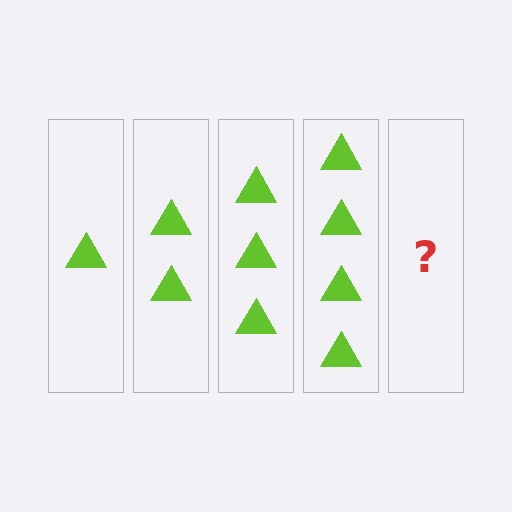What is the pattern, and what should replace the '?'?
The pattern is that each step adds one more triangle. The '?' should be 5 triangles.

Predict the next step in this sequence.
The next step is 5 triangles.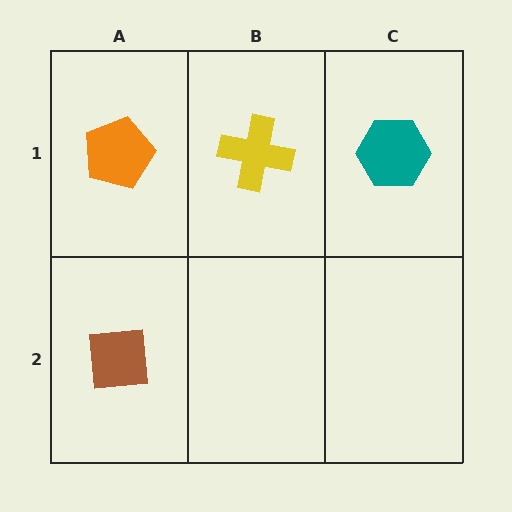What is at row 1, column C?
A teal hexagon.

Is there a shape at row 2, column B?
No, that cell is empty.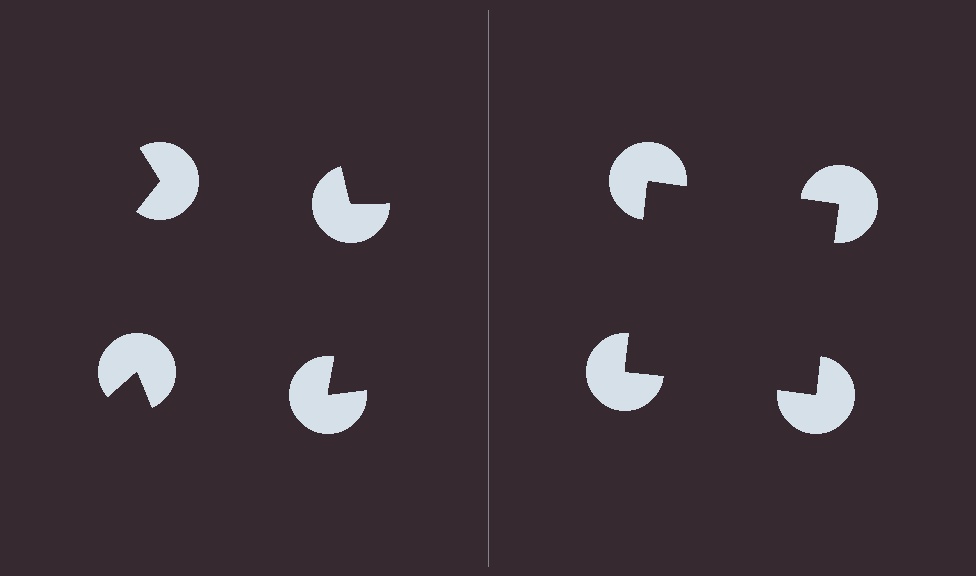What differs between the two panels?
The pac-man discs are positioned identically on both sides; only the wedge orientations differ. On the right they align to a square; on the left they are misaligned.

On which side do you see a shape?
An illusory square appears on the right side. On the left side the wedge cuts are rotated, so no coherent shape forms.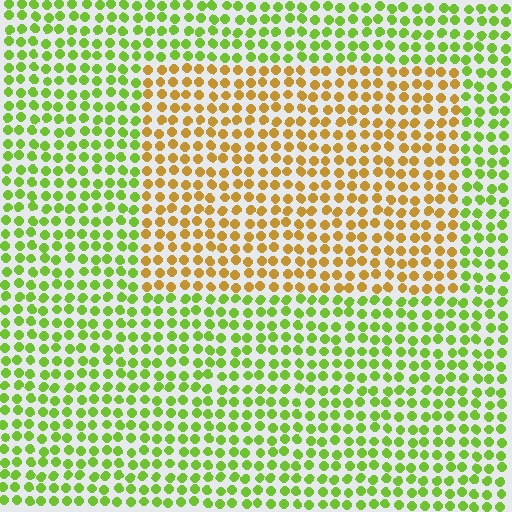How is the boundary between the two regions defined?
The boundary is defined purely by a slight shift in hue (about 54 degrees). Spacing, size, and orientation are identical on both sides.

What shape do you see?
I see a rectangle.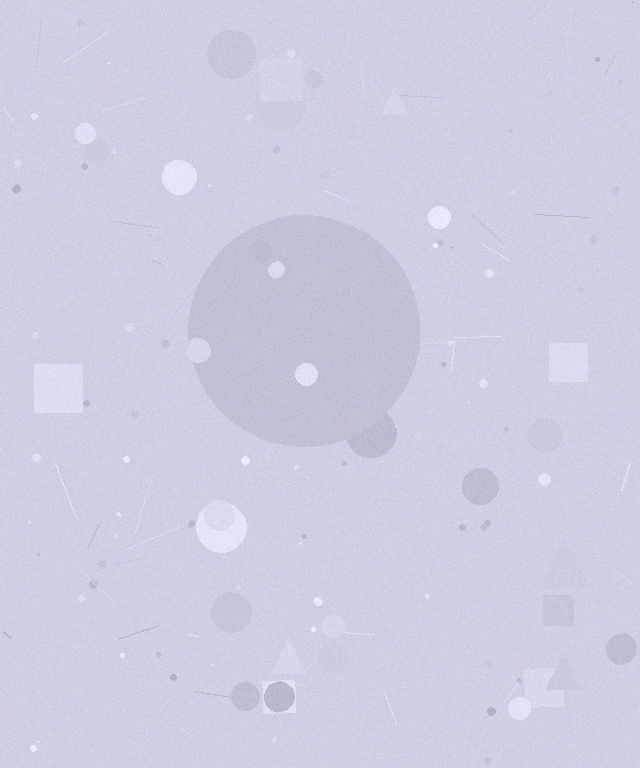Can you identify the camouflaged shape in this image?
The camouflaged shape is a circle.